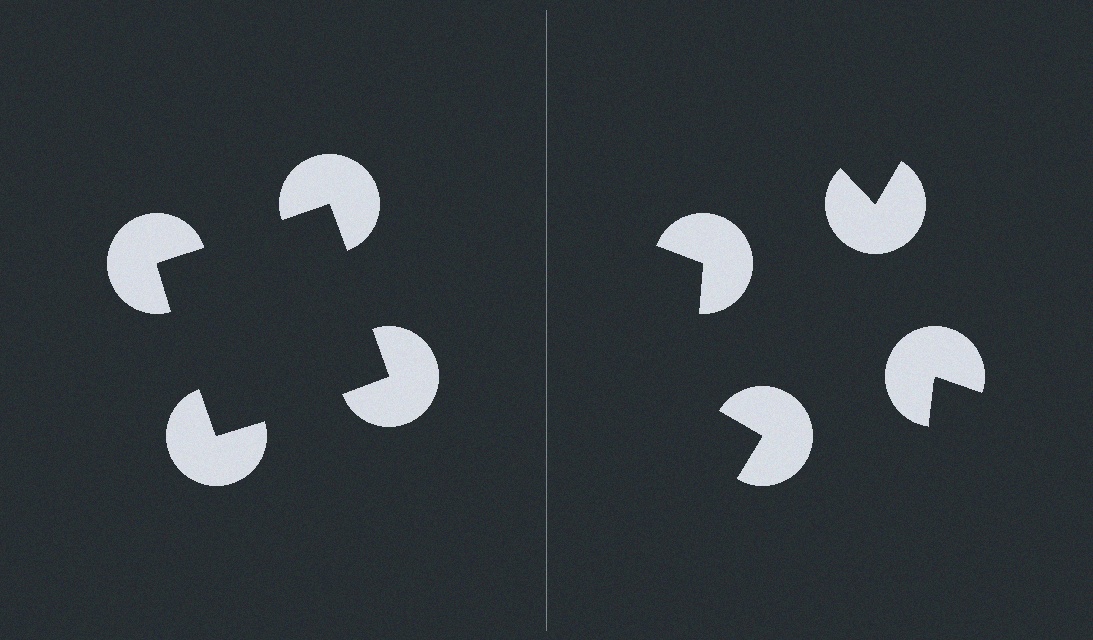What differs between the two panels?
The pac-man discs are positioned identically on both sides; only the wedge orientations differ. On the left they align to a square; on the right they are misaligned.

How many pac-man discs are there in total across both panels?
8 — 4 on each side.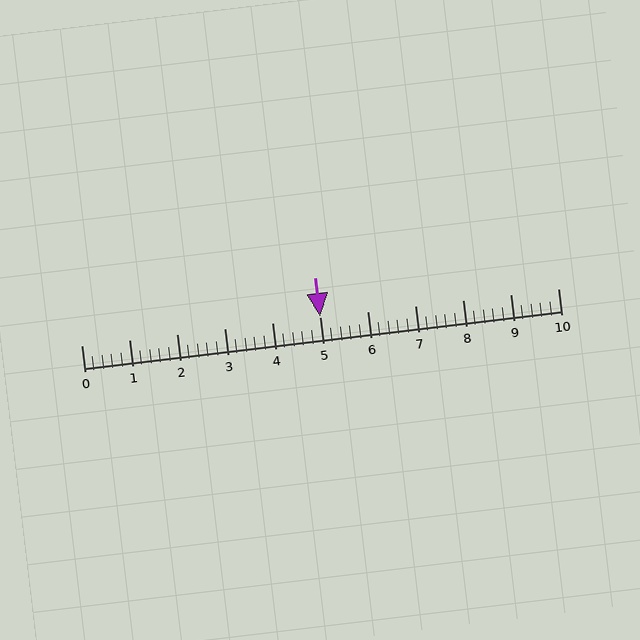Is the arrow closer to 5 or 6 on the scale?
The arrow is closer to 5.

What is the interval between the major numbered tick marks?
The major tick marks are spaced 1 units apart.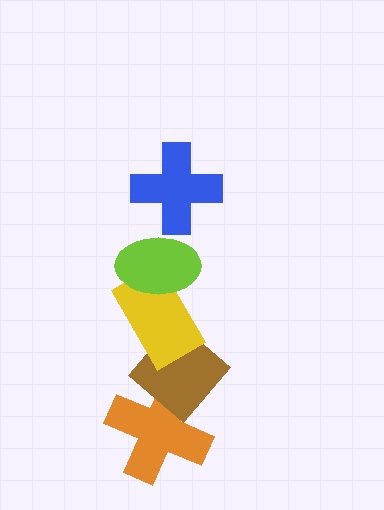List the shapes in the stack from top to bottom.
From top to bottom: the blue cross, the lime ellipse, the yellow rectangle, the brown diamond, the orange cross.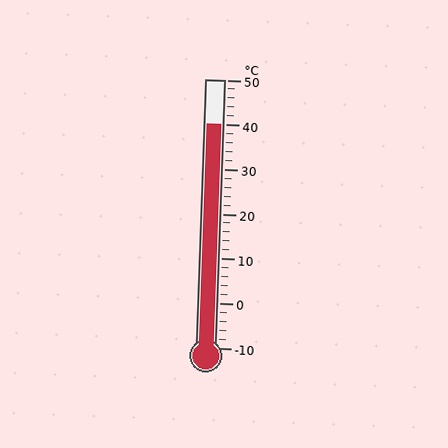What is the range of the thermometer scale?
The thermometer scale ranges from -10°C to 50°C.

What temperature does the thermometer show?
The thermometer shows approximately 40°C.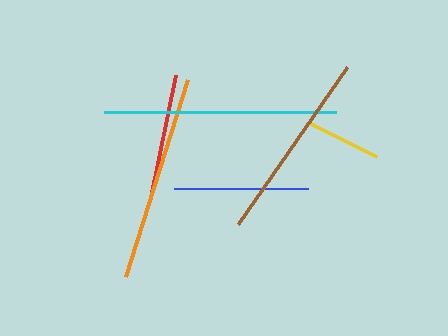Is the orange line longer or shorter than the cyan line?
The cyan line is longer than the orange line.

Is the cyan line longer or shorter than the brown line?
The cyan line is longer than the brown line.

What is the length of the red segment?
The red segment is approximately 125 pixels long.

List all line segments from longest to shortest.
From longest to shortest: cyan, orange, brown, blue, red, yellow.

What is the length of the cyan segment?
The cyan segment is approximately 232 pixels long.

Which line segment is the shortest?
The yellow line is the shortest at approximately 74 pixels.